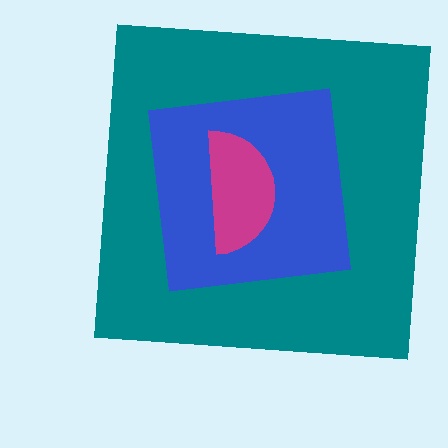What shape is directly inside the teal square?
The blue square.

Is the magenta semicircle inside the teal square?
Yes.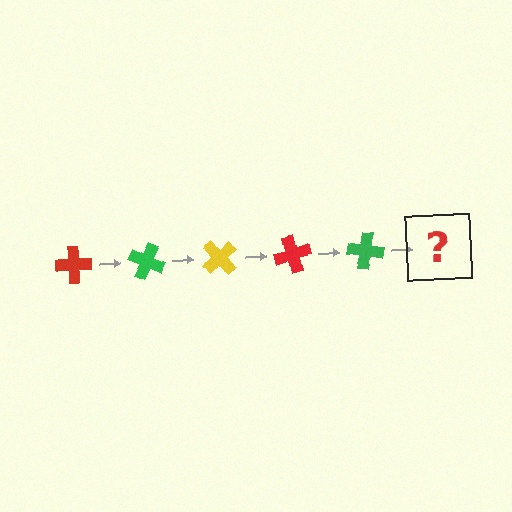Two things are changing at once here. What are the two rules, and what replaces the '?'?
The two rules are that it rotates 25 degrees each step and the color cycles through red, green, and yellow. The '?' should be a yellow cross, rotated 125 degrees from the start.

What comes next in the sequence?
The next element should be a yellow cross, rotated 125 degrees from the start.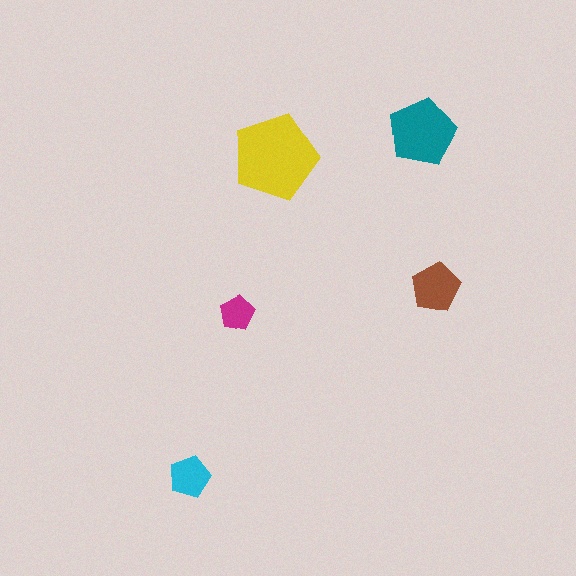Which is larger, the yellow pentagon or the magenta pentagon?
The yellow one.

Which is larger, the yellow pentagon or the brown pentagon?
The yellow one.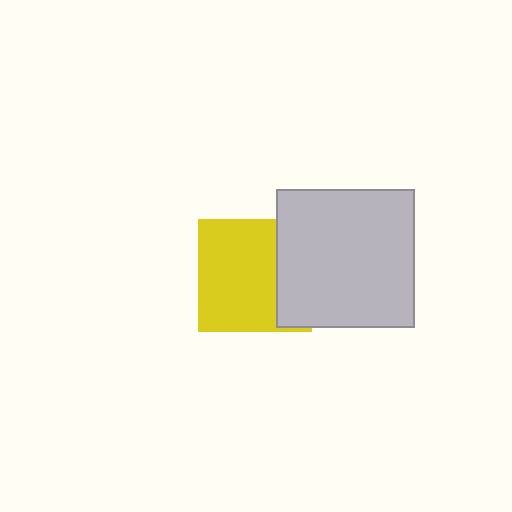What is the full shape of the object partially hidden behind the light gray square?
The partially hidden object is a yellow square.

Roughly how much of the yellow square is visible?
Most of it is visible (roughly 70%).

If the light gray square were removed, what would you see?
You would see the complete yellow square.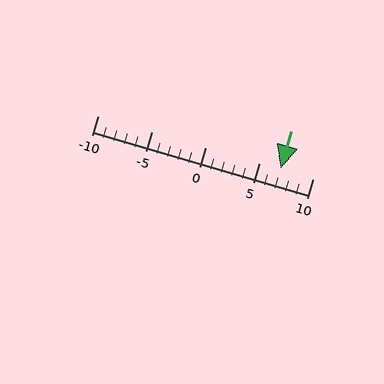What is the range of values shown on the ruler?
The ruler shows values from -10 to 10.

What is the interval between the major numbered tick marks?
The major tick marks are spaced 5 units apart.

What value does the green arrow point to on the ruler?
The green arrow points to approximately 7.